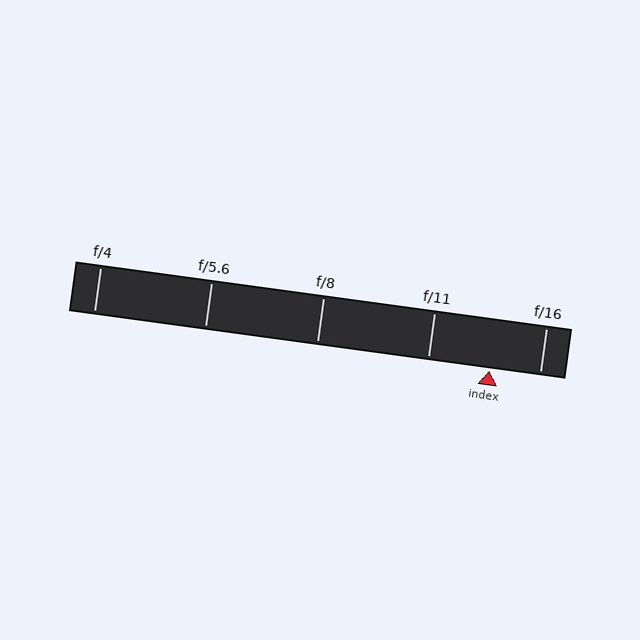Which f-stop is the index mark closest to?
The index mark is closest to f/16.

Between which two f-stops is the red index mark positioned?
The index mark is between f/11 and f/16.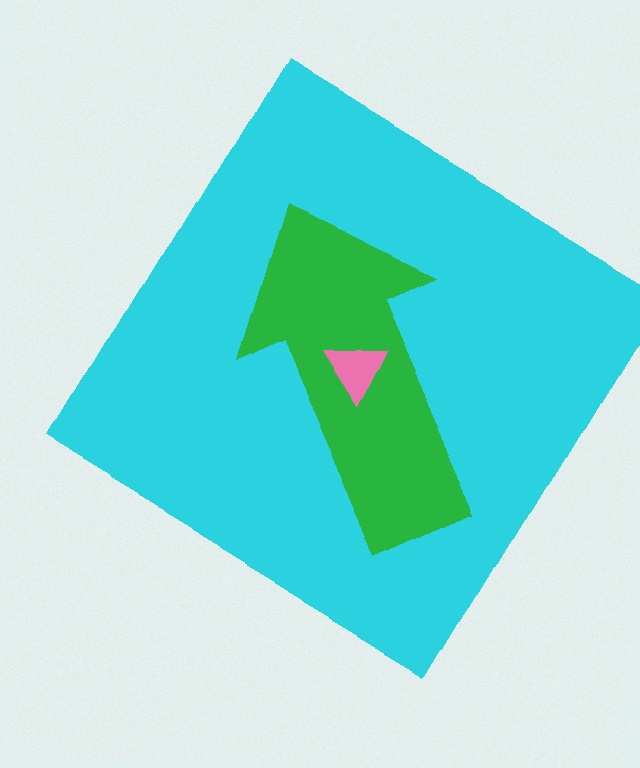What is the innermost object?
The pink triangle.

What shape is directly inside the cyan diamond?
The green arrow.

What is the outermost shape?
The cyan diamond.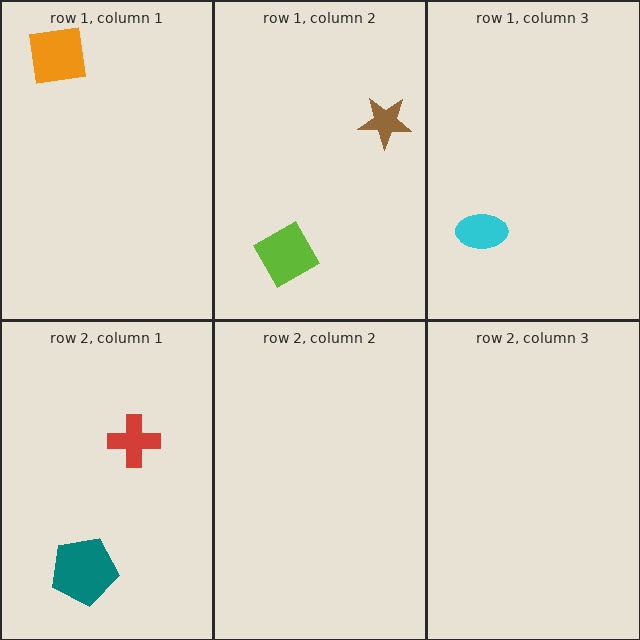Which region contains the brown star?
The row 1, column 2 region.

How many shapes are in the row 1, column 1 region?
1.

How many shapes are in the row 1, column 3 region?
1.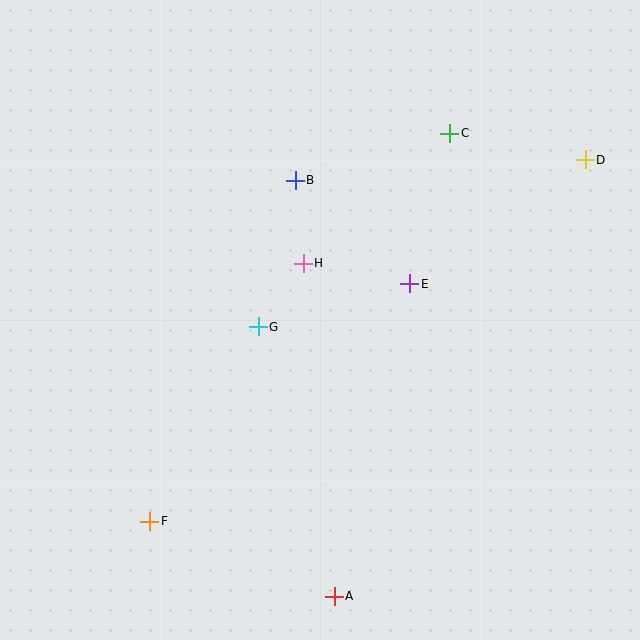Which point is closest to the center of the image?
Point H at (303, 263) is closest to the center.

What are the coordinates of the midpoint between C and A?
The midpoint between C and A is at (392, 365).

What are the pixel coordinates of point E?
Point E is at (410, 284).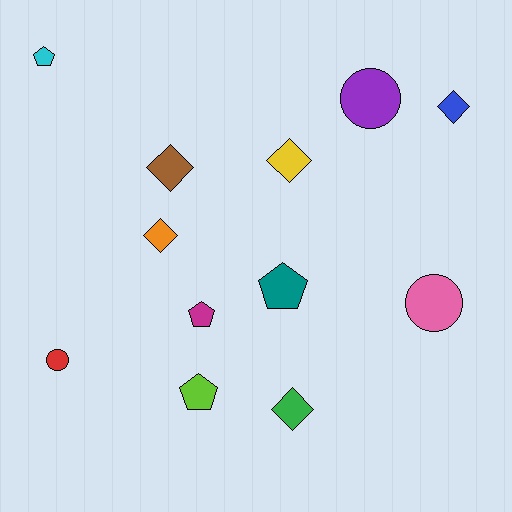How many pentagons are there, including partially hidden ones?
There are 4 pentagons.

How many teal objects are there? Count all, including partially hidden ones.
There is 1 teal object.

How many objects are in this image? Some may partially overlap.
There are 12 objects.